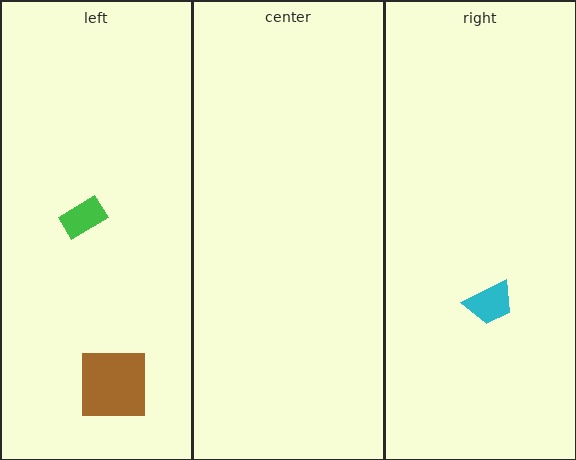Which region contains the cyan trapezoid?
The right region.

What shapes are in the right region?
The cyan trapezoid.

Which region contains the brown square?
The left region.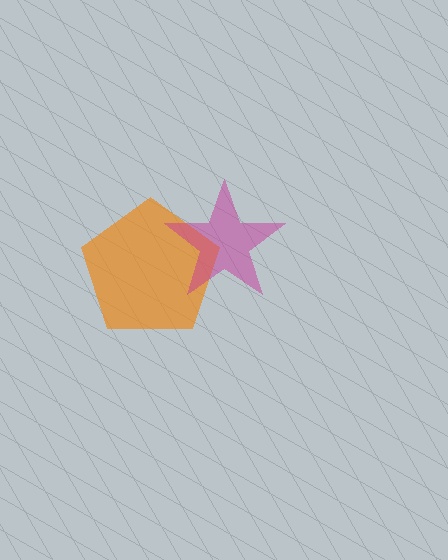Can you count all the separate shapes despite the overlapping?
Yes, there are 2 separate shapes.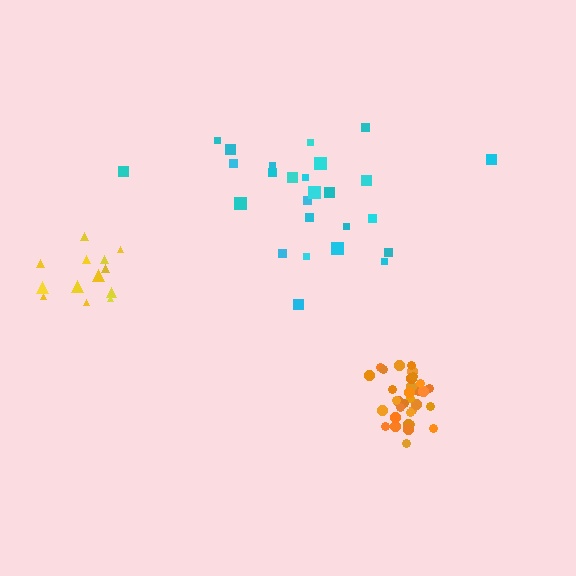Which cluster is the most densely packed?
Orange.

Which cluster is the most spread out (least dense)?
Cyan.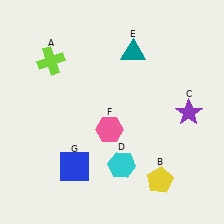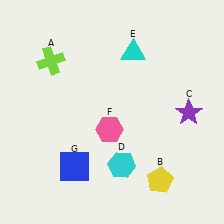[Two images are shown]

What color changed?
The triangle (E) changed from teal in Image 1 to cyan in Image 2.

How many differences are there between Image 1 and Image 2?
There is 1 difference between the two images.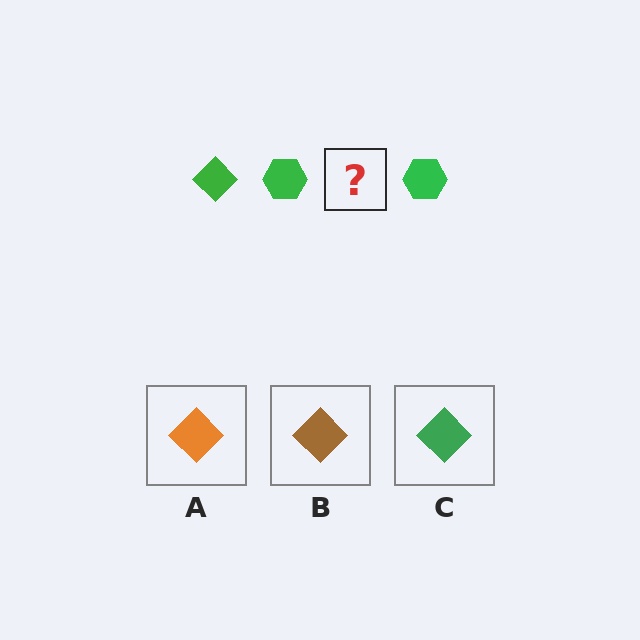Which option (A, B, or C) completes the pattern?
C.